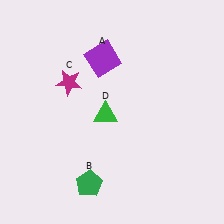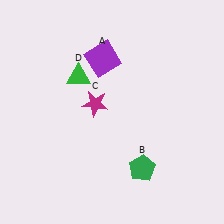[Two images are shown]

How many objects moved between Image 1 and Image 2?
3 objects moved between the two images.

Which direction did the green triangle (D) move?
The green triangle (D) moved up.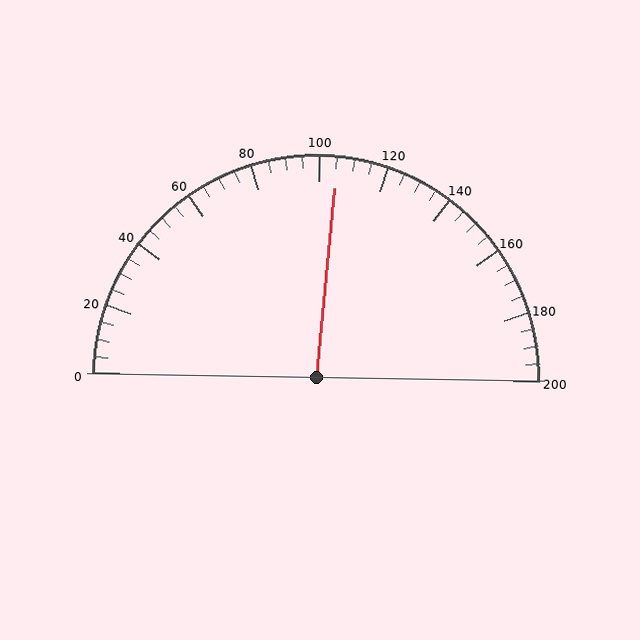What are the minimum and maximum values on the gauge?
The gauge ranges from 0 to 200.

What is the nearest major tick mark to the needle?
The nearest major tick mark is 100.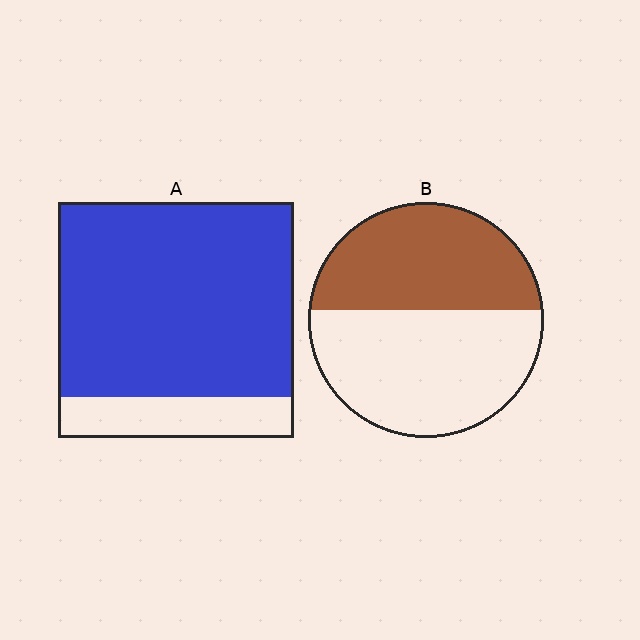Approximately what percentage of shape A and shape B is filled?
A is approximately 85% and B is approximately 45%.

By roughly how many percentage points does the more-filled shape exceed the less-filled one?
By roughly 40 percentage points (A over B).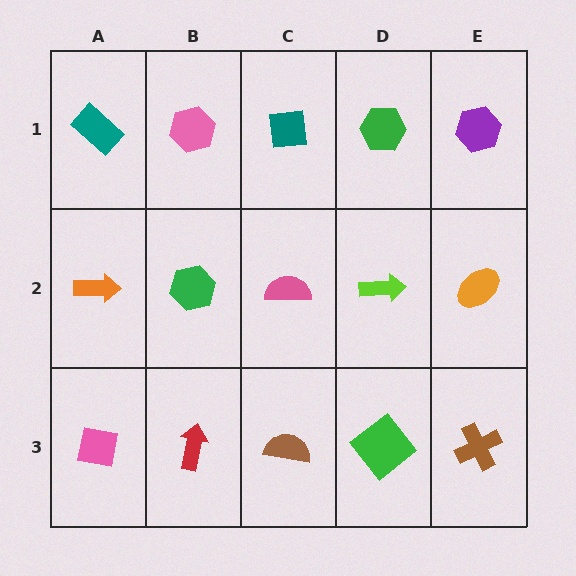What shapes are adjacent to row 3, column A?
An orange arrow (row 2, column A), a red arrow (row 3, column B).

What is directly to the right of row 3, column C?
A green diamond.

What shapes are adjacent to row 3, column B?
A green hexagon (row 2, column B), a pink square (row 3, column A), a brown semicircle (row 3, column C).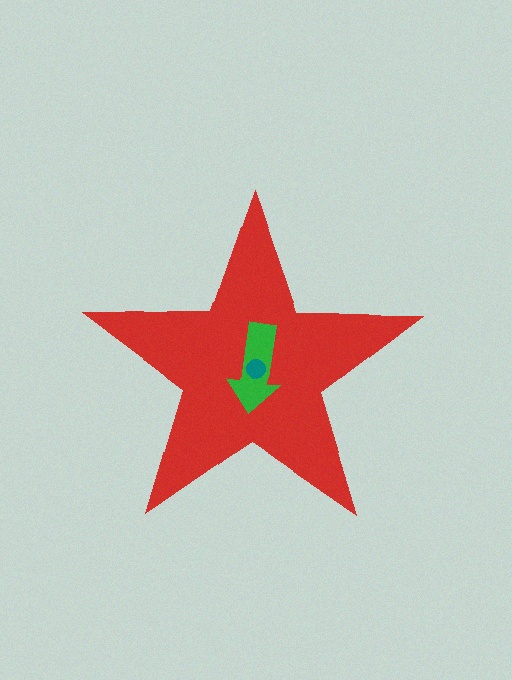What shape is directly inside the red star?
The green arrow.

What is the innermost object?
The teal circle.